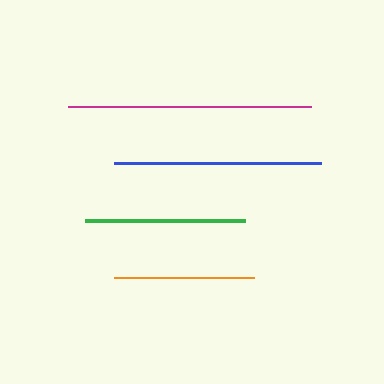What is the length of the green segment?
The green segment is approximately 160 pixels long.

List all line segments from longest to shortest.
From longest to shortest: magenta, blue, green, orange.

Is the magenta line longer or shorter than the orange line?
The magenta line is longer than the orange line.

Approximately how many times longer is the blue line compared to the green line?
The blue line is approximately 1.3 times the length of the green line.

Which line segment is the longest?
The magenta line is the longest at approximately 243 pixels.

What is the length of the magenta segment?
The magenta segment is approximately 243 pixels long.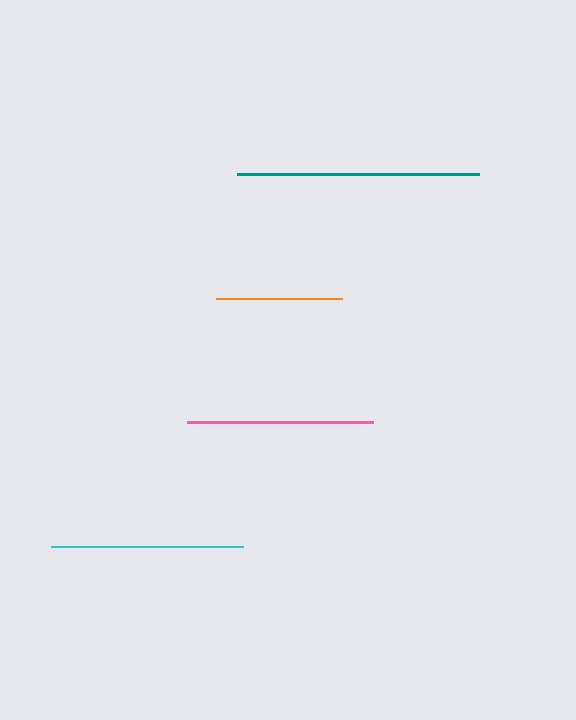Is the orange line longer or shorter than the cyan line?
The cyan line is longer than the orange line.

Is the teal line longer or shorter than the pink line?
The teal line is longer than the pink line.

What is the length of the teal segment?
The teal segment is approximately 242 pixels long.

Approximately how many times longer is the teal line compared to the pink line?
The teal line is approximately 1.3 times the length of the pink line.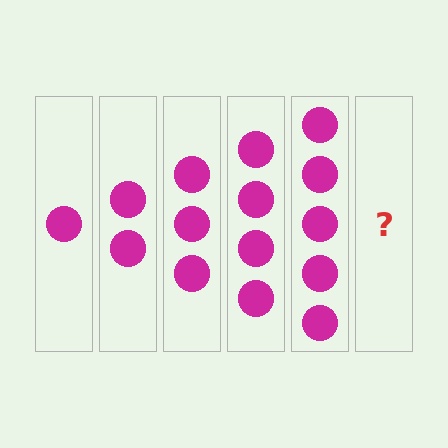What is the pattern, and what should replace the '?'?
The pattern is that each step adds one more circle. The '?' should be 6 circles.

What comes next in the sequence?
The next element should be 6 circles.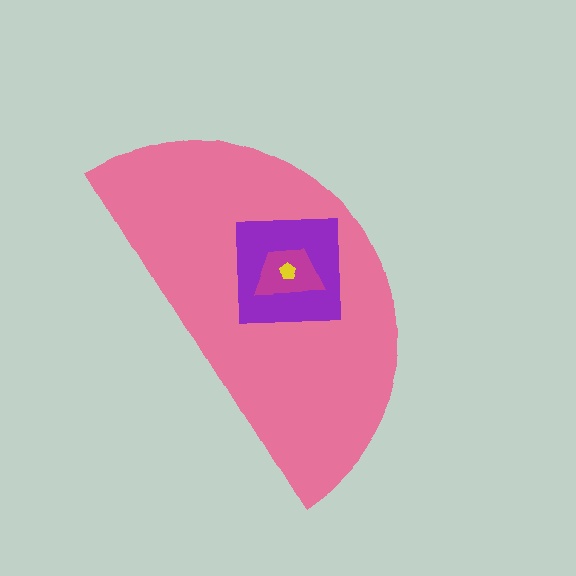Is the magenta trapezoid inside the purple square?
Yes.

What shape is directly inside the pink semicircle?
The purple square.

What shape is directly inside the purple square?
The magenta trapezoid.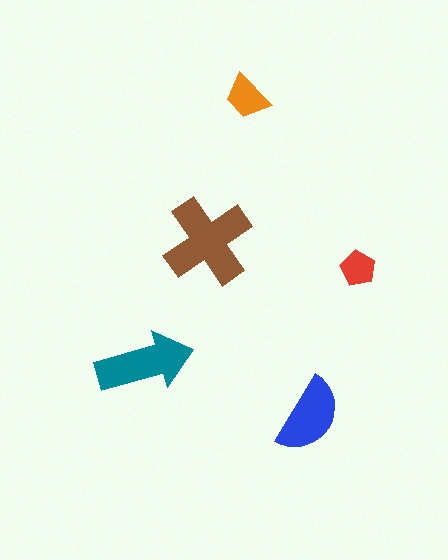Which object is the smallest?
The red pentagon.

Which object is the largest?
The brown cross.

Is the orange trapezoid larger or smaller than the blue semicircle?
Smaller.